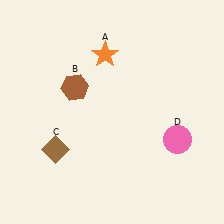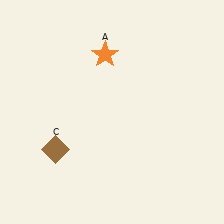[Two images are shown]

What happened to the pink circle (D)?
The pink circle (D) was removed in Image 2. It was in the bottom-right area of Image 1.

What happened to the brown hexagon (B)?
The brown hexagon (B) was removed in Image 2. It was in the top-left area of Image 1.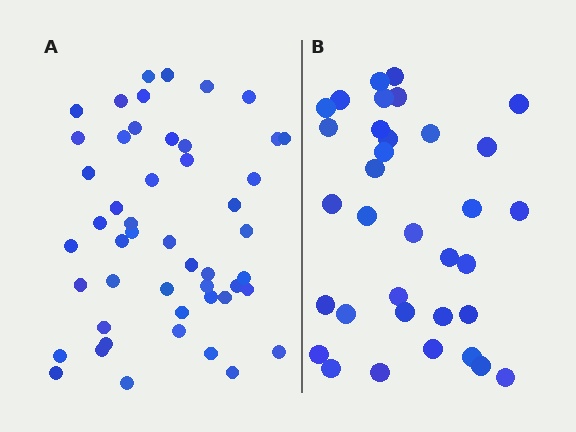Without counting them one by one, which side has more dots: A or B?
Region A (the left region) has more dots.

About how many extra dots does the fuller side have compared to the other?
Region A has approximately 15 more dots than region B.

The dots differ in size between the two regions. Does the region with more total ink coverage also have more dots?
No. Region B has more total ink coverage because its dots are larger, but region A actually contains more individual dots. Total area can be misleading — the number of items is what matters here.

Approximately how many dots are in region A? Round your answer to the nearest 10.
About 50 dots. (The exact count is 49, which rounds to 50.)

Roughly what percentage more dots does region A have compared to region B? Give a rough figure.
About 45% more.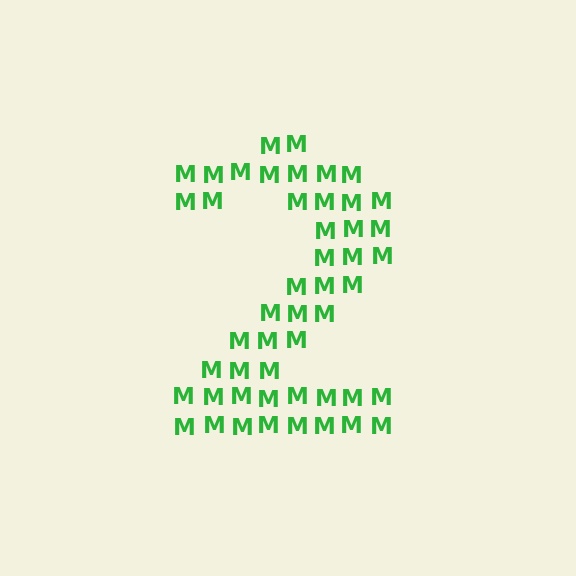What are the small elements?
The small elements are letter M's.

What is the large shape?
The large shape is the digit 2.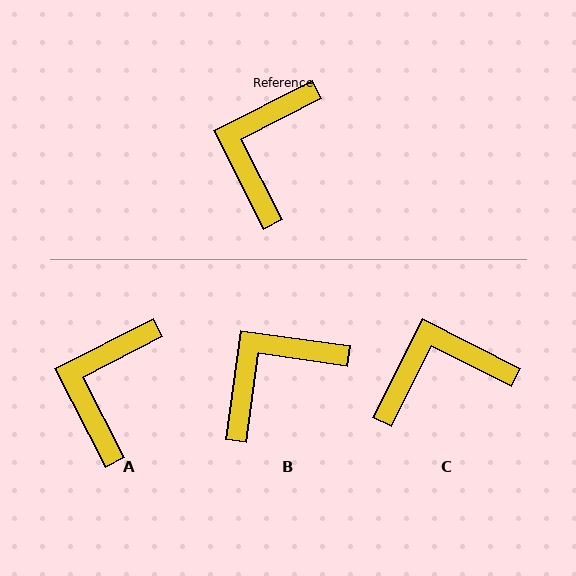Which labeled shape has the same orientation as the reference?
A.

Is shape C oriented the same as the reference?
No, it is off by about 54 degrees.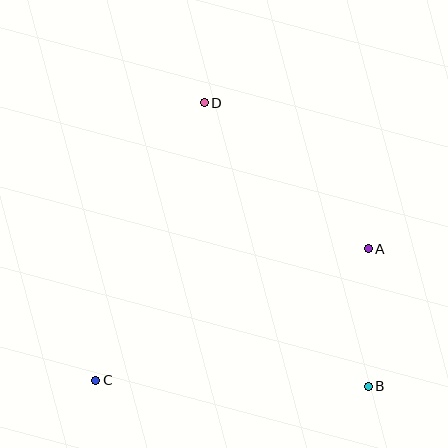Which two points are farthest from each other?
Points B and D are farthest from each other.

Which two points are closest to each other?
Points A and B are closest to each other.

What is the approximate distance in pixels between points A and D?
The distance between A and D is approximately 220 pixels.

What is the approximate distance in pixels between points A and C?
The distance between A and C is approximately 303 pixels.